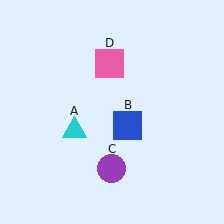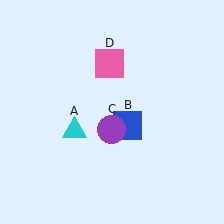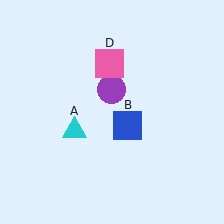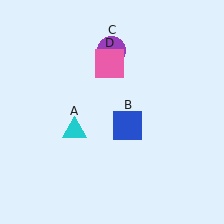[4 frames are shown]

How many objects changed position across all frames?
1 object changed position: purple circle (object C).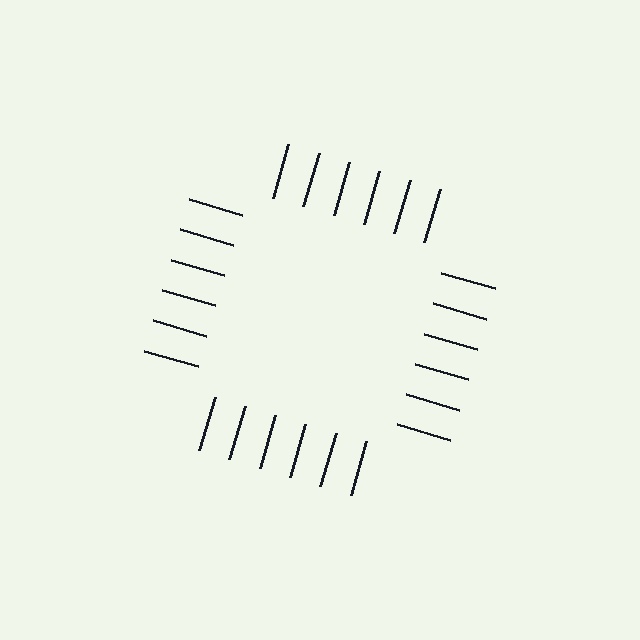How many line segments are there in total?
24 — 6 along each of the 4 edges.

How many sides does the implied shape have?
4 sides — the line-ends trace a square.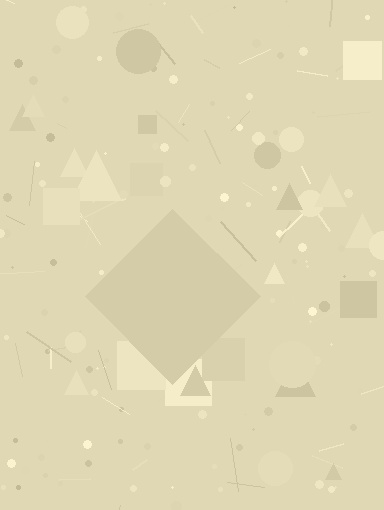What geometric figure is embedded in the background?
A diamond is embedded in the background.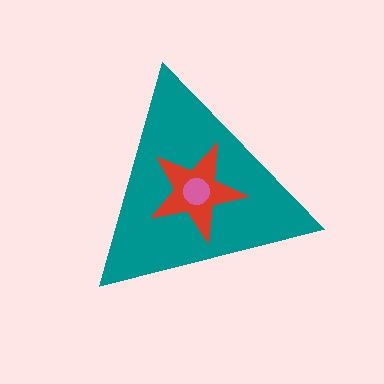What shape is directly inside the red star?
The pink circle.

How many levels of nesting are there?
3.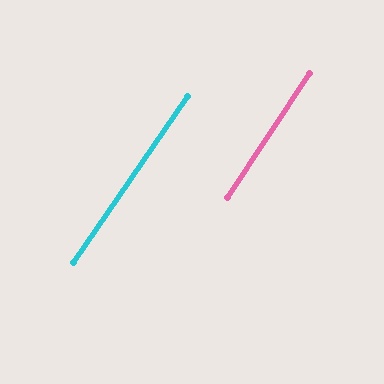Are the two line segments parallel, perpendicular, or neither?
Parallel — their directions differ by only 1.0°.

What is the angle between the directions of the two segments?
Approximately 1 degree.